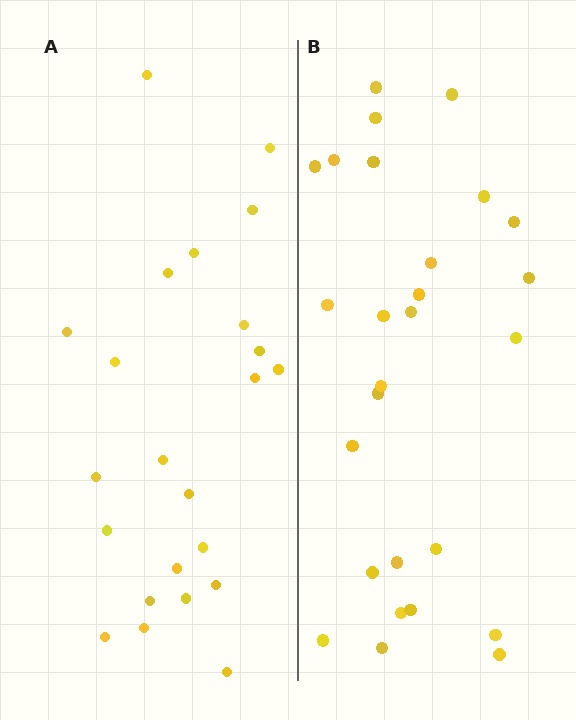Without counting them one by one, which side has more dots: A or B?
Region B (the right region) has more dots.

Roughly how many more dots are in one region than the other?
Region B has about 4 more dots than region A.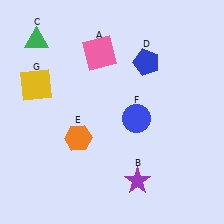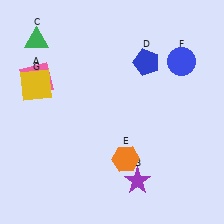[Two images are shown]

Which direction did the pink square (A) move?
The pink square (A) moved left.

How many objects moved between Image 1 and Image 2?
3 objects moved between the two images.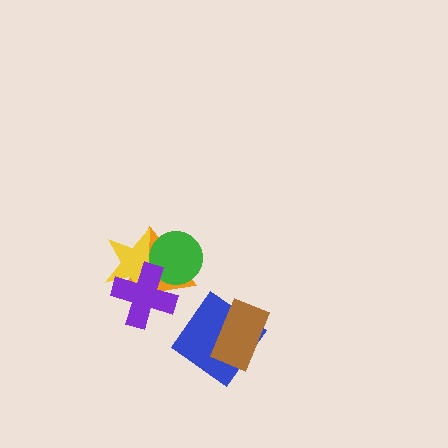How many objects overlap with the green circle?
3 objects overlap with the green circle.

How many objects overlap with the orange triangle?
3 objects overlap with the orange triangle.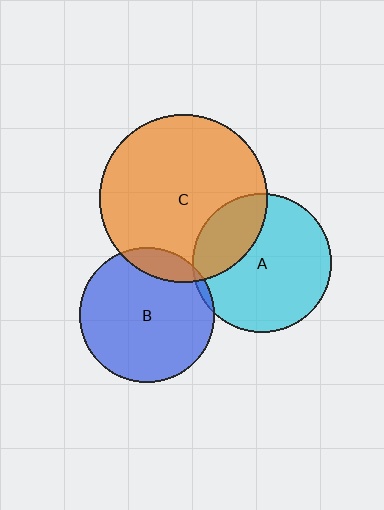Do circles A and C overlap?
Yes.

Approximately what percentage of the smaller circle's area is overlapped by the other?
Approximately 25%.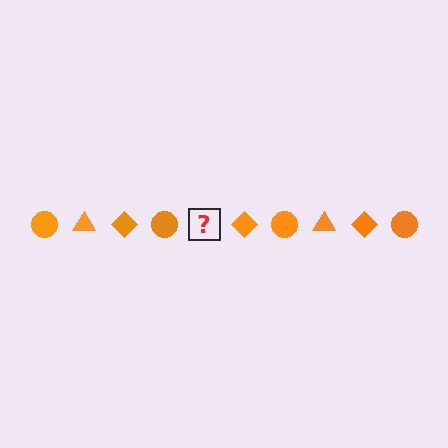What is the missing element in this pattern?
The missing element is an orange triangle.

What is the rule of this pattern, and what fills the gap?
The rule is that the pattern cycles through circle, triangle, diamond shapes in orange. The gap should be filled with an orange triangle.